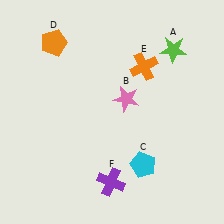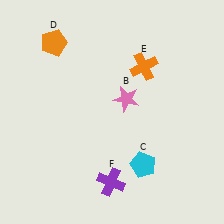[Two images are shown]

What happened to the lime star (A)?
The lime star (A) was removed in Image 2. It was in the top-right area of Image 1.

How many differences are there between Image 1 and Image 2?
There is 1 difference between the two images.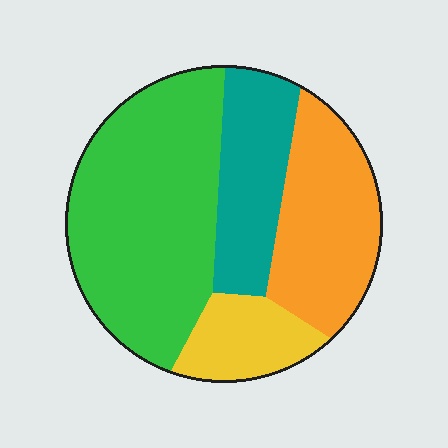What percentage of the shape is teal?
Teal takes up about one fifth (1/5) of the shape.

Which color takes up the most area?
Green, at roughly 45%.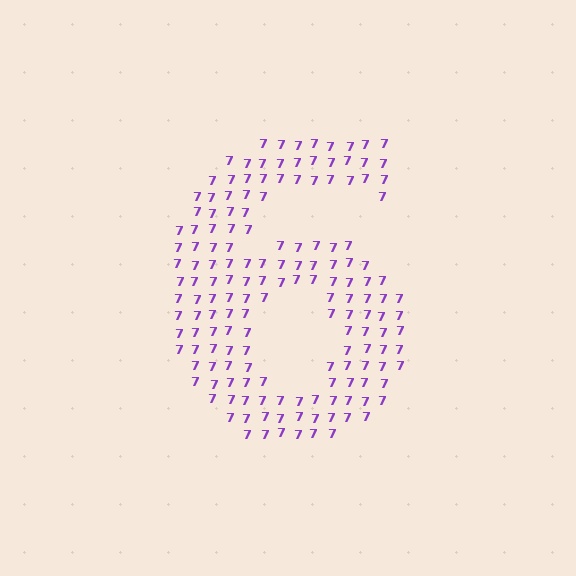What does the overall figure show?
The overall figure shows the digit 6.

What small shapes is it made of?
It is made of small digit 7's.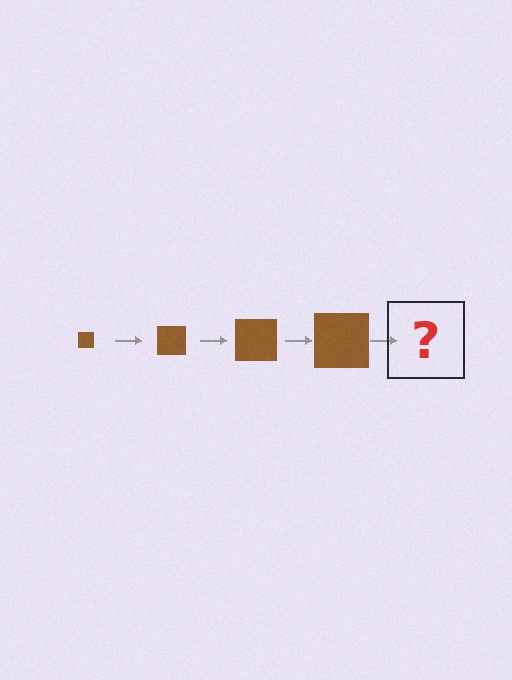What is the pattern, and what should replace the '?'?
The pattern is that the square gets progressively larger each step. The '?' should be a brown square, larger than the previous one.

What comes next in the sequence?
The next element should be a brown square, larger than the previous one.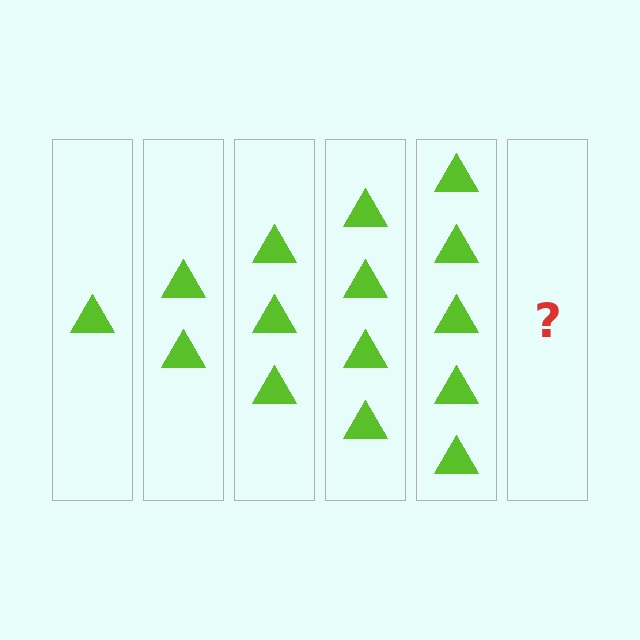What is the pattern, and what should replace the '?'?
The pattern is that each step adds one more triangle. The '?' should be 6 triangles.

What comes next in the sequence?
The next element should be 6 triangles.